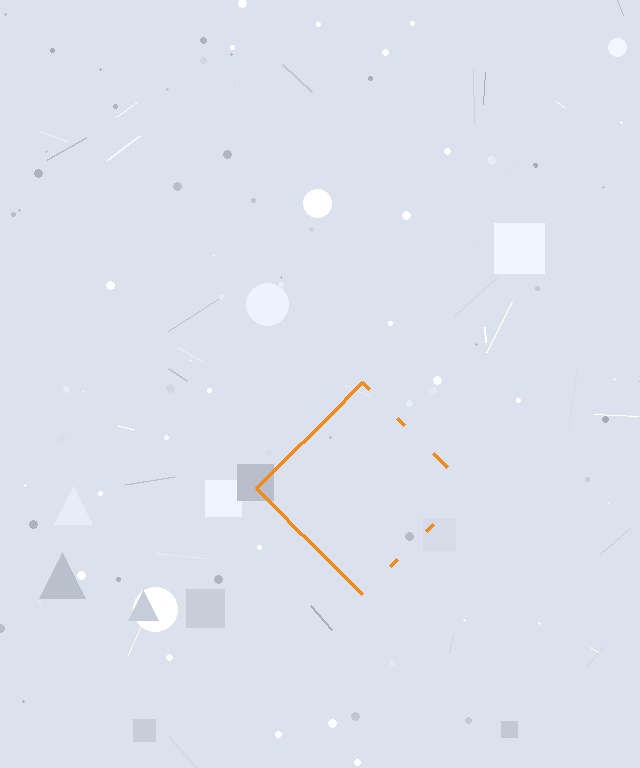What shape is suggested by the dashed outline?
The dashed outline suggests a diamond.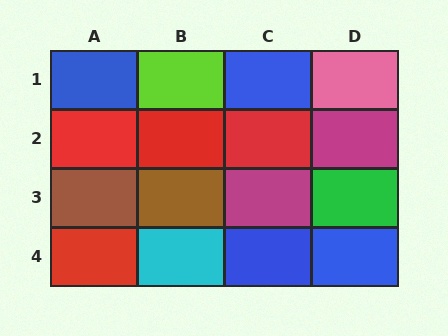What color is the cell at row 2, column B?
Red.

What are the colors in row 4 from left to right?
Red, cyan, blue, blue.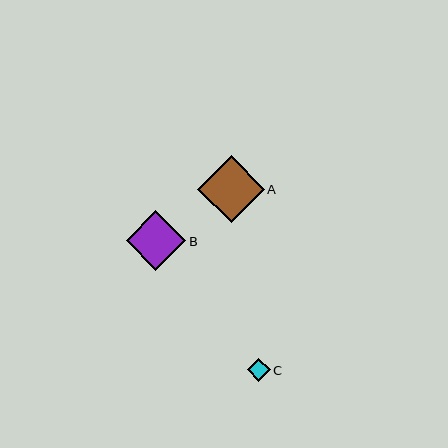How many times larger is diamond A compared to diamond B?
Diamond A is approximately 1.1 times the size of diamond B.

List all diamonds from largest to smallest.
From largest to smallest: A, B, C.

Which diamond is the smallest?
Diamond C is the smallest with a size of approximately 23 pixels.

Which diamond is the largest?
Diamond A is the largest with a size of approximately 67 pixels.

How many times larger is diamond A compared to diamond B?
Diamond A is approximately 1.1 times the size of diamond B.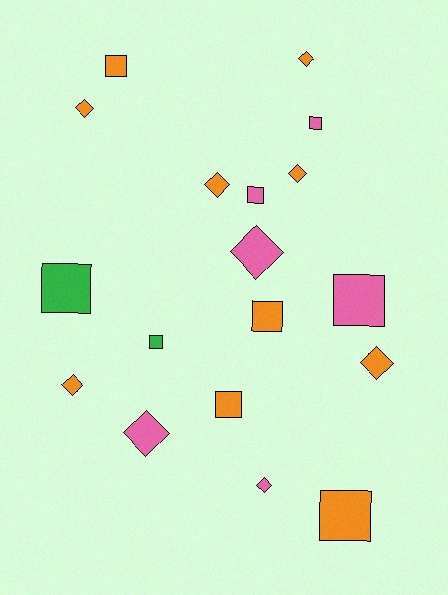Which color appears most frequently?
Orange, with 10 objects.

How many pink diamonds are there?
There are 3 pink diamonds.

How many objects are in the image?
There are 18 objects.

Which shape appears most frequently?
Square, with 9 objects.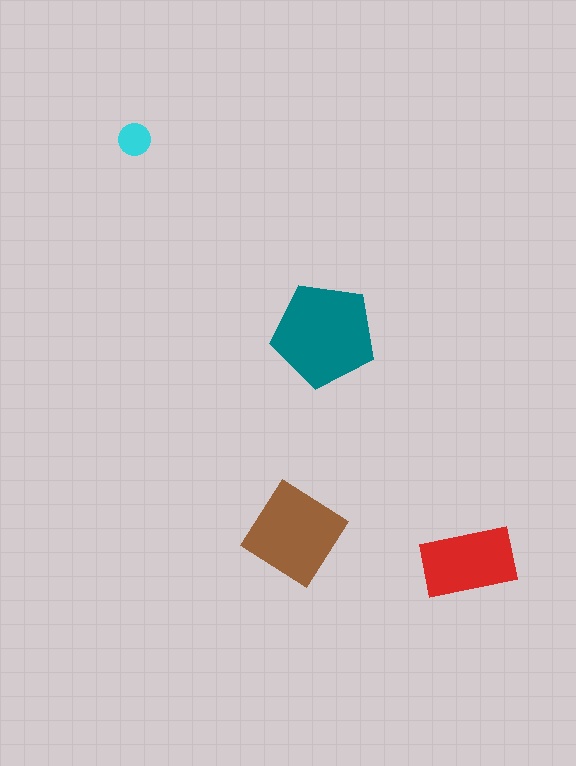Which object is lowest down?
The red rectangle is bottommost.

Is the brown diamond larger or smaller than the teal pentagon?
Smaller.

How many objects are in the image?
There are 4 objects in the image.